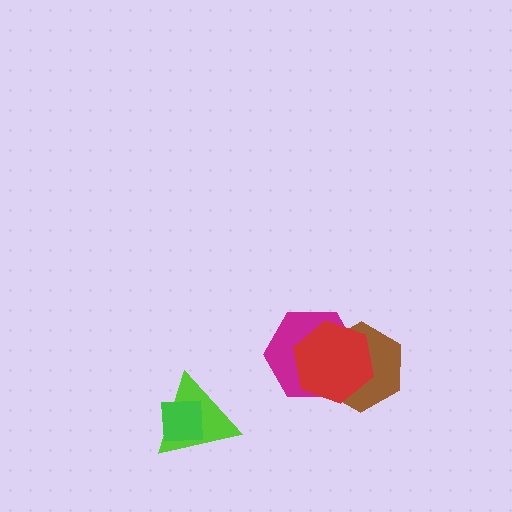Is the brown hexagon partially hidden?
Yes, it is partially covered by another shape.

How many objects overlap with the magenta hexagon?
2 objects overlap with the magenta hexagon.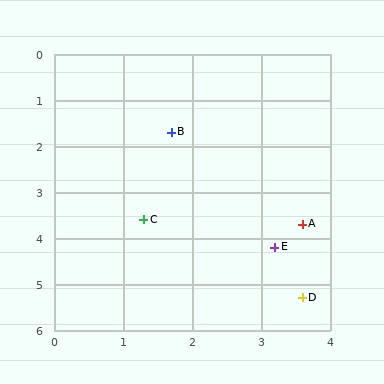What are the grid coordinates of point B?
Point B is at approximately (1.7, 1.7).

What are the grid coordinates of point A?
Point A is at approximately (3.6, 3.7).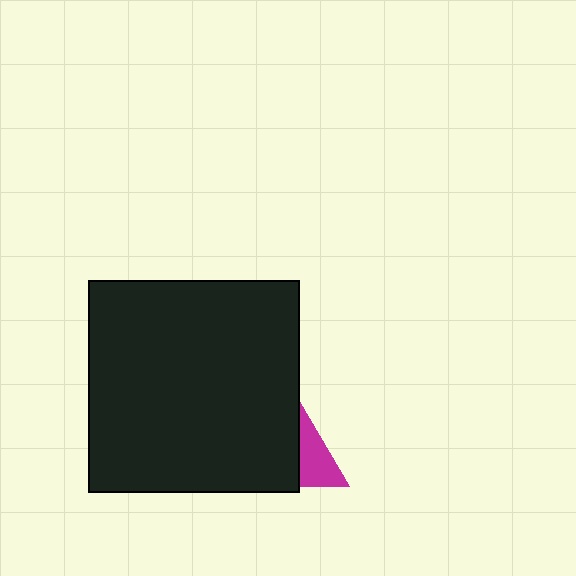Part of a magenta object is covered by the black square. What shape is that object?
It is a triangle.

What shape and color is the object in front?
The object in front is a black square.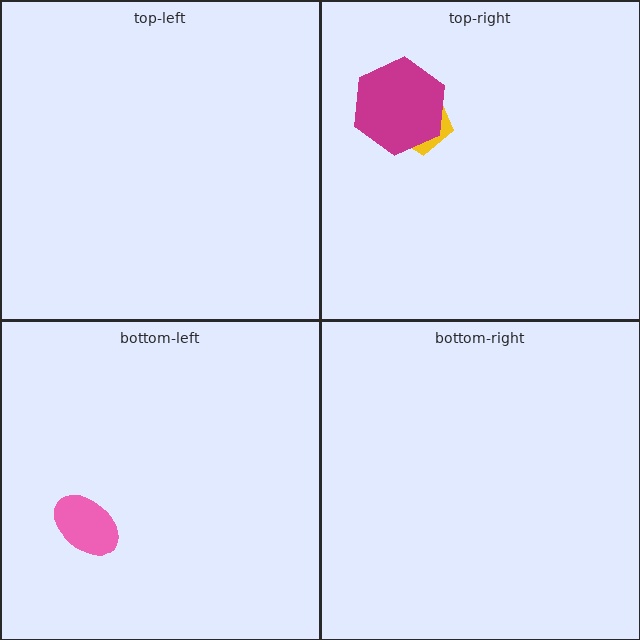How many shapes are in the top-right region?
2.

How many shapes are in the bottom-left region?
1.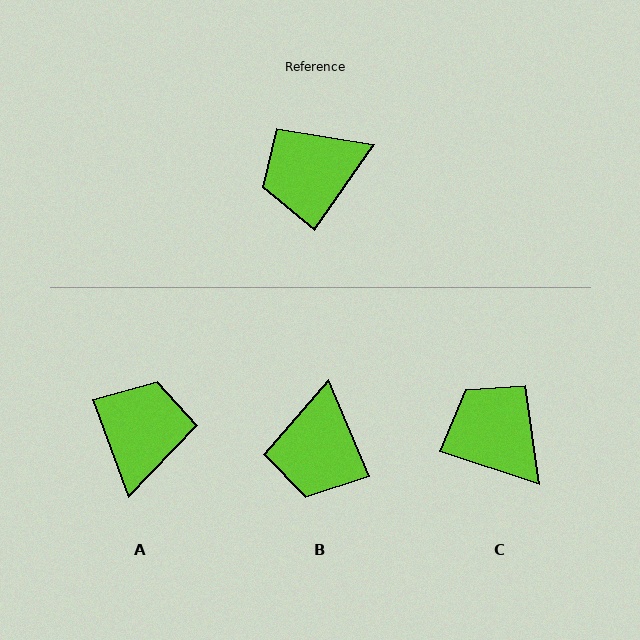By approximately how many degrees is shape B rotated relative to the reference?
Approximately 58 degrees counter-clockwise.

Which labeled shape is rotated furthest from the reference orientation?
A, about 125 degrees away.